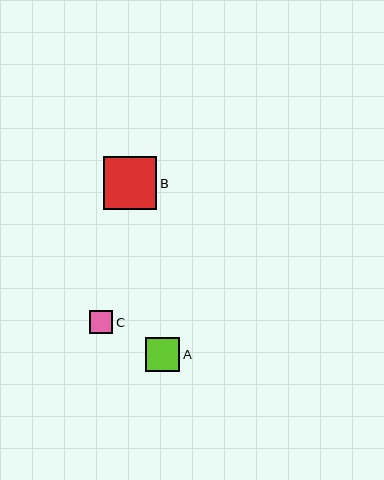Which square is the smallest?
Square C is the smallest with a size of approximately 23 pixels.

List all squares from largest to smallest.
From largest to smallest: B, A, C.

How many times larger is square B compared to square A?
Square B is approximately 1.6 times the size of square A.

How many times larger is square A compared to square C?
Square A is approximately 1.5 times the size of square C.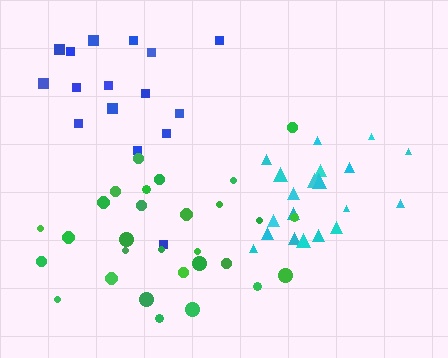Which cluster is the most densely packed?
Cyan.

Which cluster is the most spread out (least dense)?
Blue.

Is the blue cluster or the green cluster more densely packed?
Green.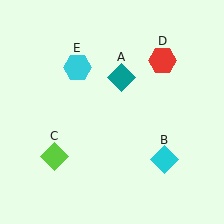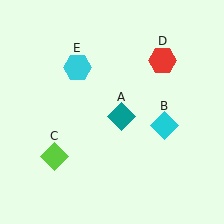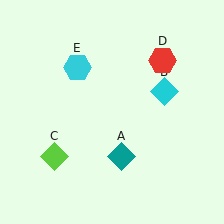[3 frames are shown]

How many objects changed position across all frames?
2 objects changed position: teal diamond (object A), cyan diamond (object B).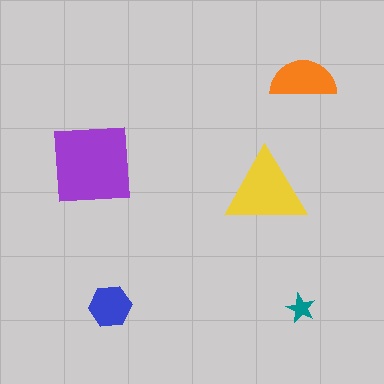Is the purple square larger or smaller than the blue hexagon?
Larger.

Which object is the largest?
The purple square.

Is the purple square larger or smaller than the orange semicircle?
Larger.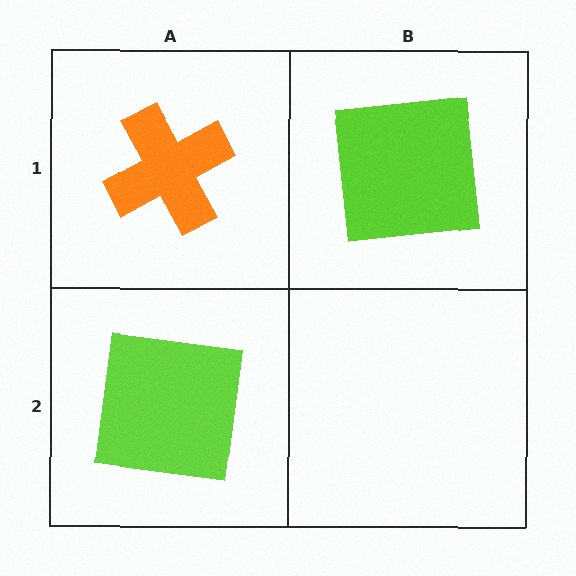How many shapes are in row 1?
2 shapes.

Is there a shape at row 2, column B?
No, that cell is empty.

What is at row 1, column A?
An orange cross.